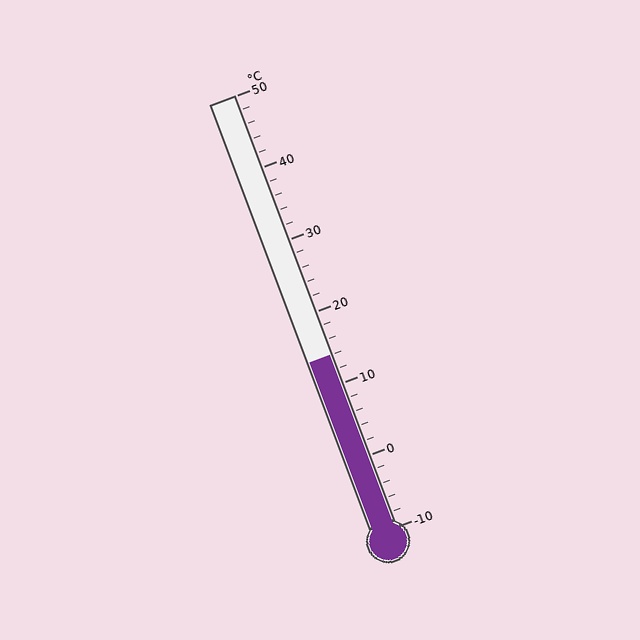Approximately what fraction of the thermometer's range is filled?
The thermometer is filled to approximately 40% of its range.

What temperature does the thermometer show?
The thermometer shows approximately 14°C.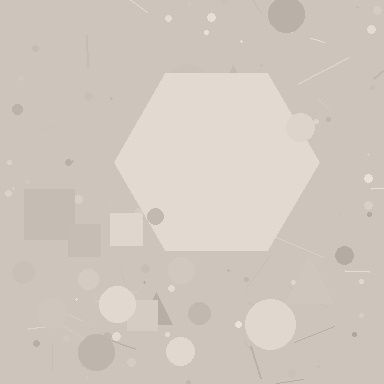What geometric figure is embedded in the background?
A hexagon is embedded in the background.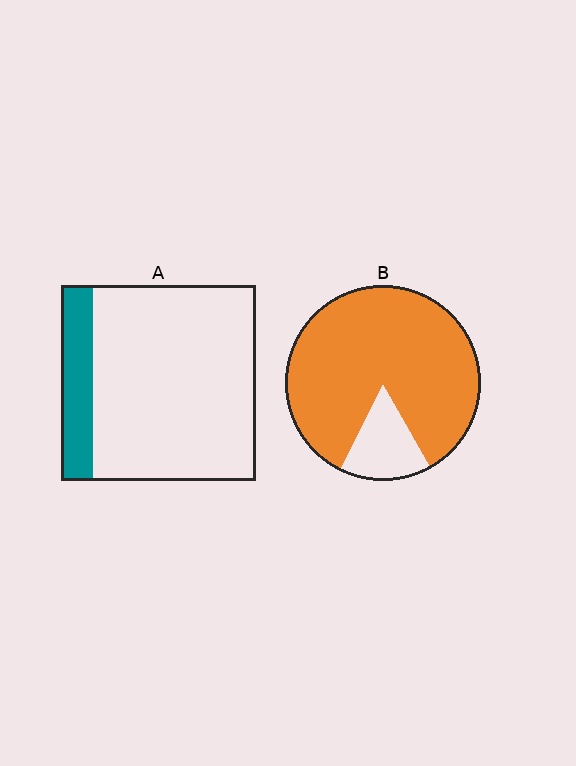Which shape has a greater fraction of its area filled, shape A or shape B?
Shape B.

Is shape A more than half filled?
No.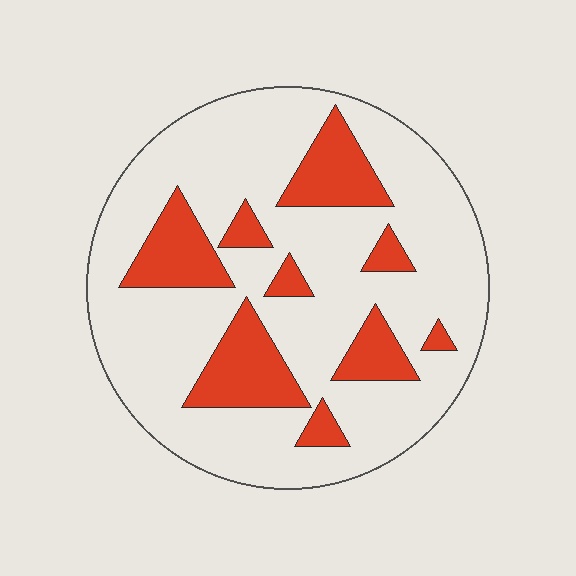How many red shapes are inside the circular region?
9.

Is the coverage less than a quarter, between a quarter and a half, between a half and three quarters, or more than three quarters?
Less than a quarter.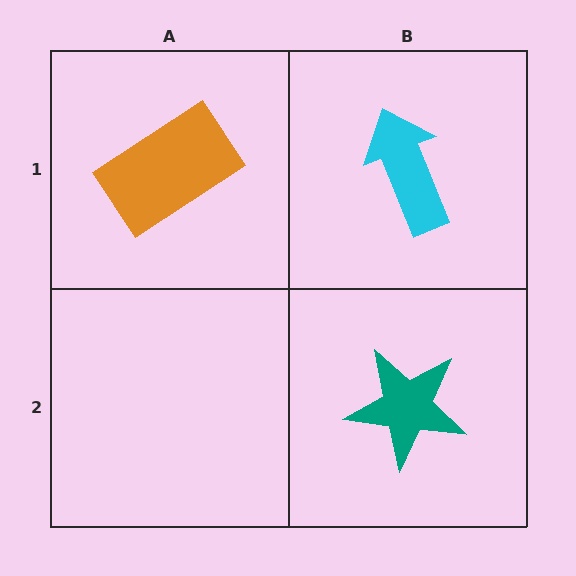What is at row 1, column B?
A cyan arrow.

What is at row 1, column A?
An orange rectangle.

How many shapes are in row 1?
2 shapes.